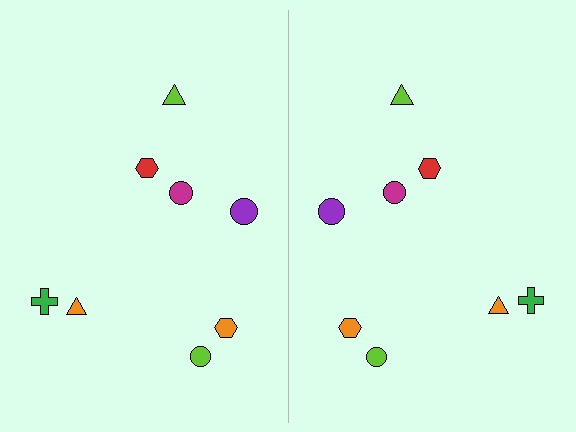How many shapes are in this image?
There are 16 shapes in this image.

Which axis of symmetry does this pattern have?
The pattern has a vertical axis of symmetry running through the center of the image.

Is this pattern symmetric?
Yes, this pattern has bilateral (reflection) symmetry.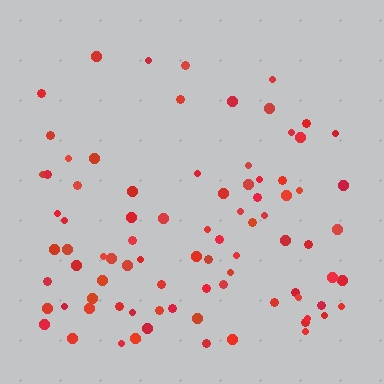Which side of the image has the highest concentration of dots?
The bottom.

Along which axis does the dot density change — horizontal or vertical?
Vertical.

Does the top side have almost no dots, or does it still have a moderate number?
Still a moderate number, just noticeably fewer than the bottom.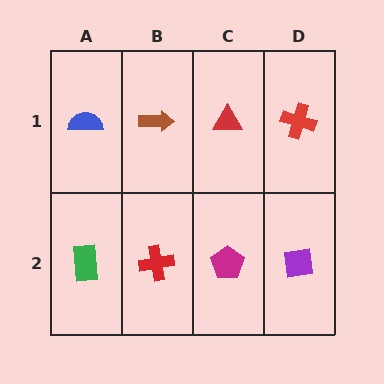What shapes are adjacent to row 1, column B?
A red cross (row 2, column B), a blue semicircle (row 1, column A), a red triangle (row 1, column C).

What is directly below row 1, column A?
A green rectangle.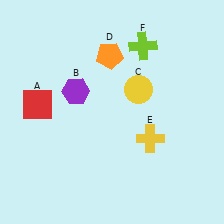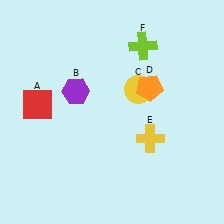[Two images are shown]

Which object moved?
The orange pentagon (D) moved right.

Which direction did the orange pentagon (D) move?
The orange pentagon (D) moved right.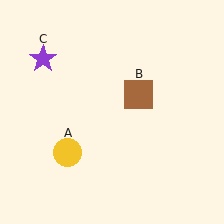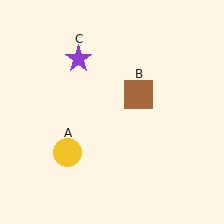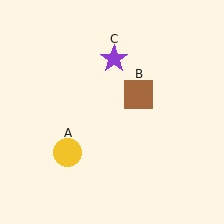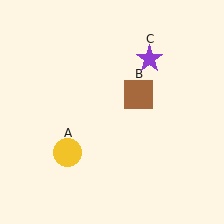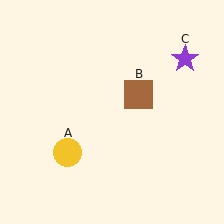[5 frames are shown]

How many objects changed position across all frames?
1 object changed position: purple star (object C).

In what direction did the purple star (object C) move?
The purple star (object C) moved right.